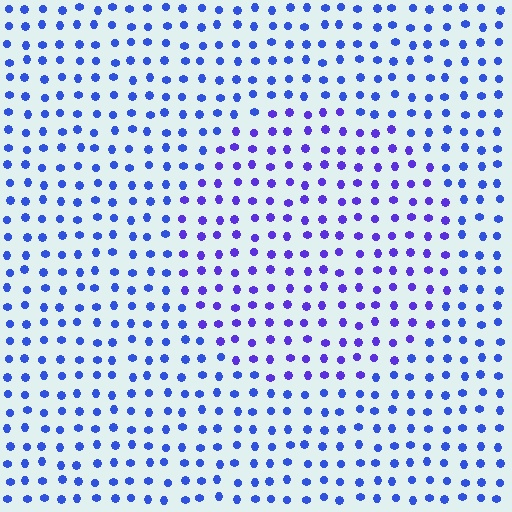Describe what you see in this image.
The image is filled with small blue elements in a uniform arrangement. A circle-shaped region is visible where the elements are tinted to a slightly different hue, forming a subtle color boundary.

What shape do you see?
I see a circle.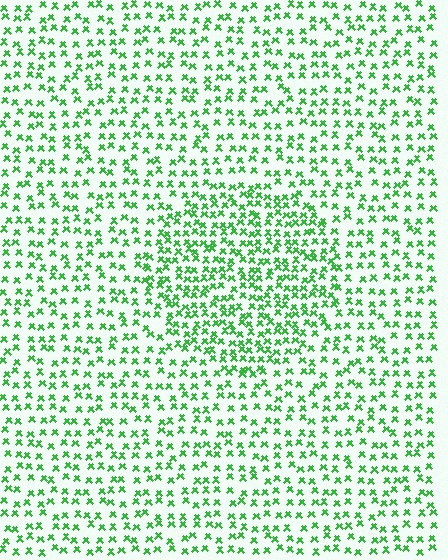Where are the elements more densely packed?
The elements are more densely packed inside the circle boundary.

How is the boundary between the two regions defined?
The boundary is defined by a change in element density (approximately 1.7x ratio). All elements are the same color, size, and shape.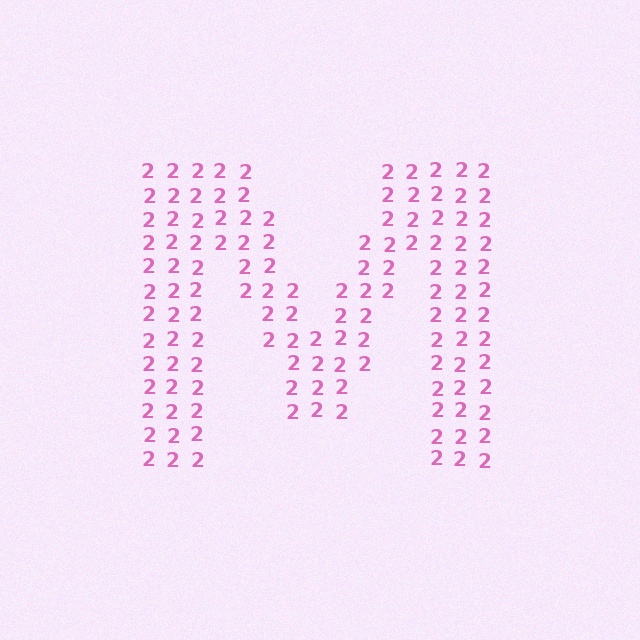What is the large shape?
The large shape is the letter M.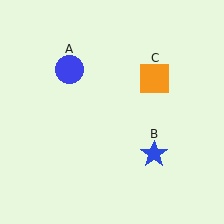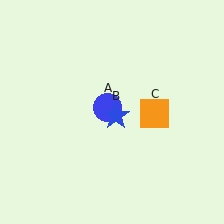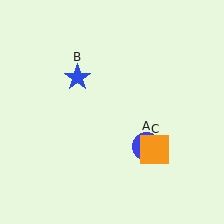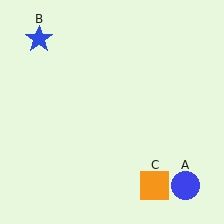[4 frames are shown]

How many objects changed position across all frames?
3 objects changed position: blue circle (object A), blue star (object B), orange square (object C).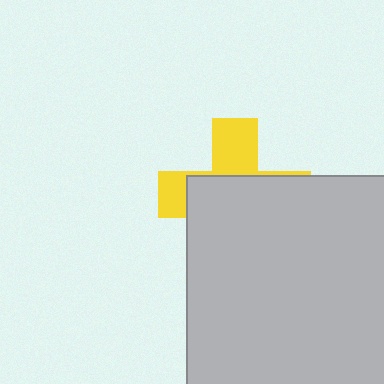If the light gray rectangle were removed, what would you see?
You would see the complete yellow cross.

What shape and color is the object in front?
The object in front is a light gray rectangle.